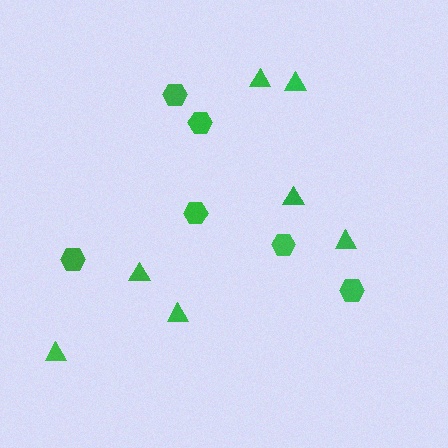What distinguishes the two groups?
There are 2 groups: one group of hexagons (6) and one group of triangles (7).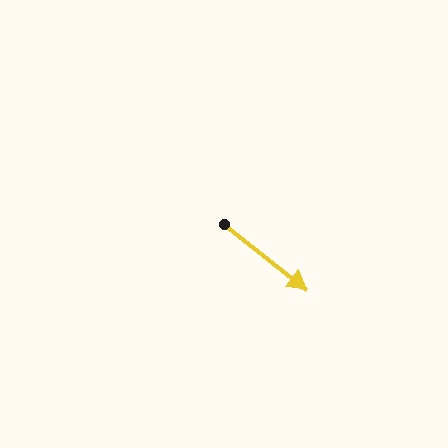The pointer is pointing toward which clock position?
Roughly 4 o'clock.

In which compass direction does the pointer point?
Southeast.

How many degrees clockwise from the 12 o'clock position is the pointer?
Approximately 129 degrees.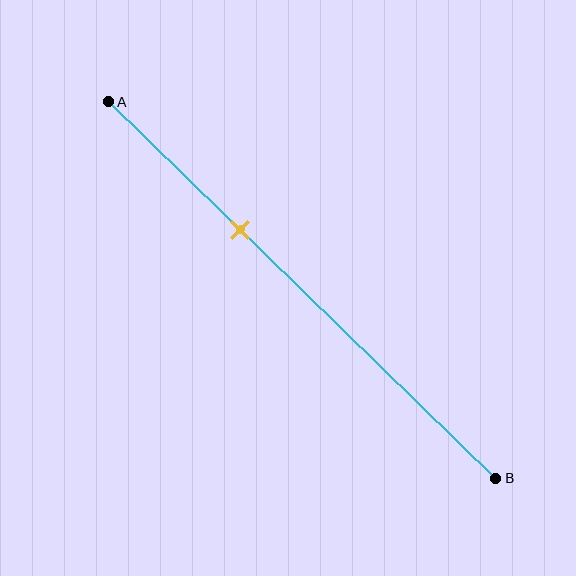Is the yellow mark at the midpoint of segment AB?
No, the mark is at about 35% from A, not at the 50% midpoint.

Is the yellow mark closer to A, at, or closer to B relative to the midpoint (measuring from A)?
The yellow mark is closer to point A than the midpoint of segment AB.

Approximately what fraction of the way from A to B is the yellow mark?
The yellow mark is approximately 35% of the way from A to B.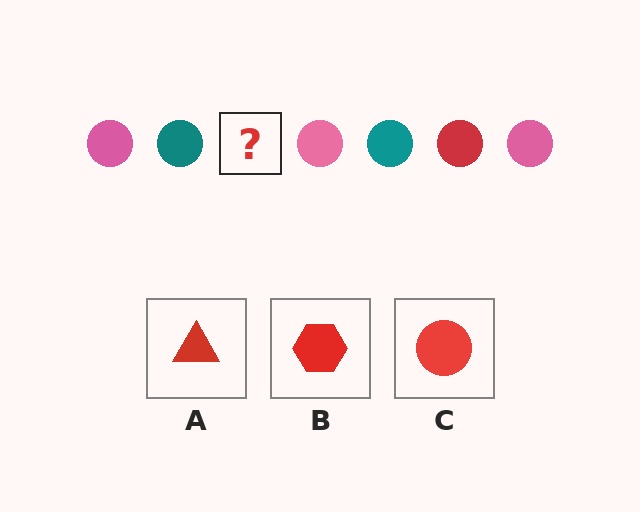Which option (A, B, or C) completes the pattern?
C.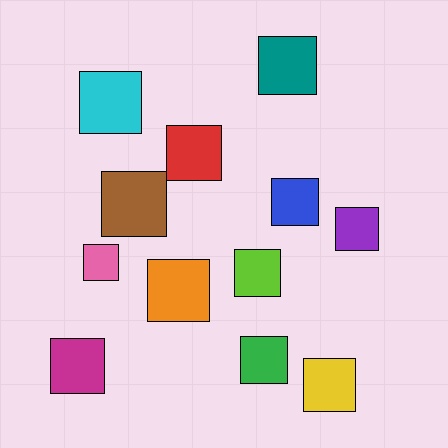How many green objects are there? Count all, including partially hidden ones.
There is 1 green object.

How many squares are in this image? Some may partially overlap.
There are 12 squares.